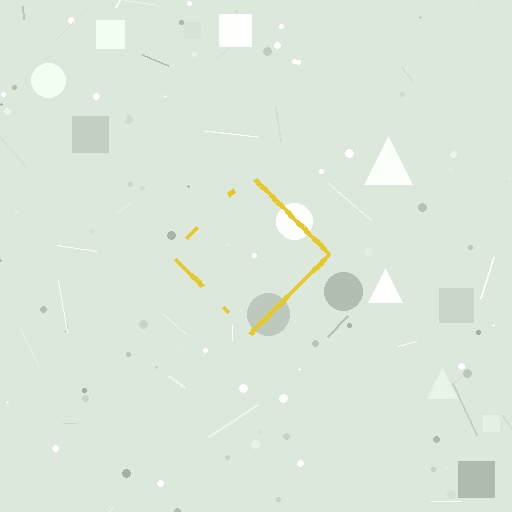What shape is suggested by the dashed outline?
The dashed outline suggests a diamond.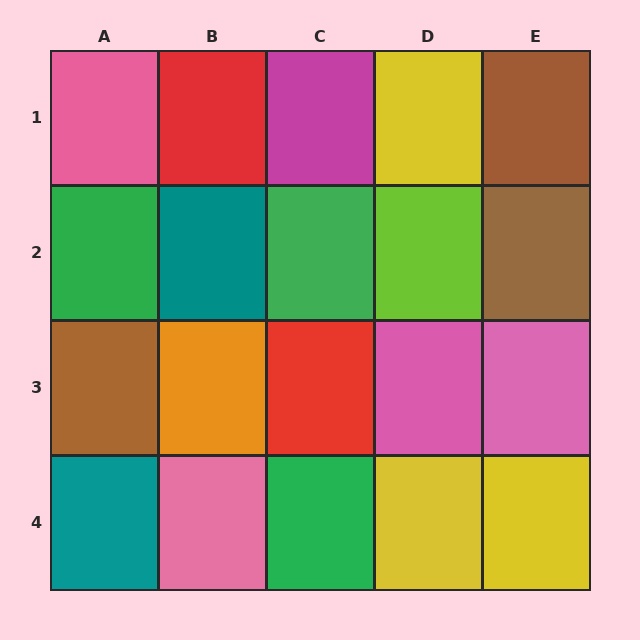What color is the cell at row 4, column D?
Yellow.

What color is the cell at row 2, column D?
Lime.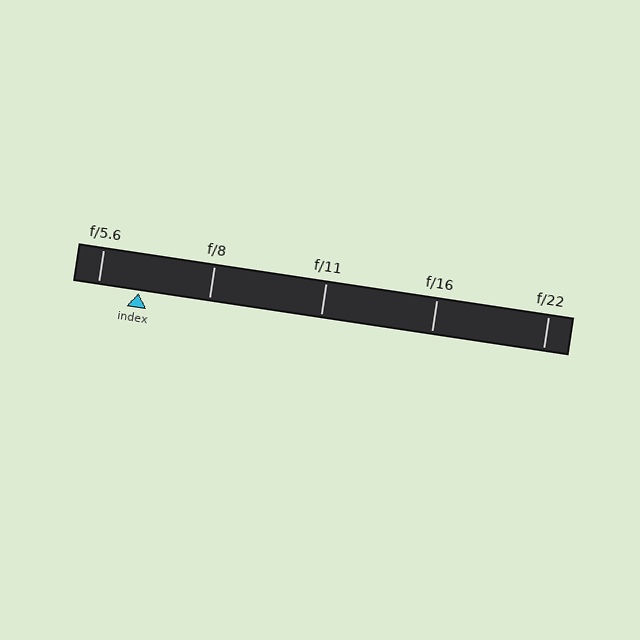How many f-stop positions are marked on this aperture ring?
There are 5 f-stop positions marked.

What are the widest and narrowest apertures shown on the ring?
The widest aperture shown is f/5.6 and the narrowest is f/22.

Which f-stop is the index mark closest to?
The index mark is closest to f/5.6.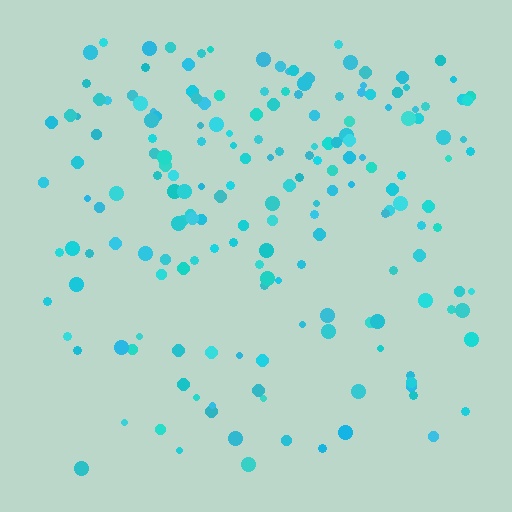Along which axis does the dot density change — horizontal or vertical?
Vertical.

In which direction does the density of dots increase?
From bottom to top, with the top side densest.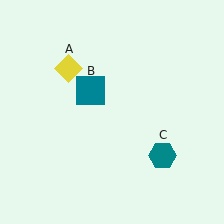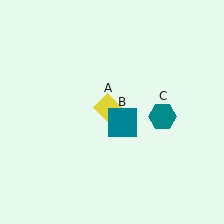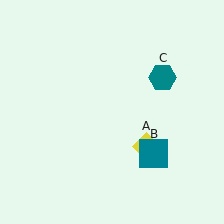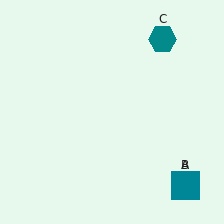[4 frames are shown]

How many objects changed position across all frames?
3 objects changed position: yellow diamond (object A), teal square (object B), teal hexagon (object C).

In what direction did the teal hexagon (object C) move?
The teal hexagon (object C) moved up.